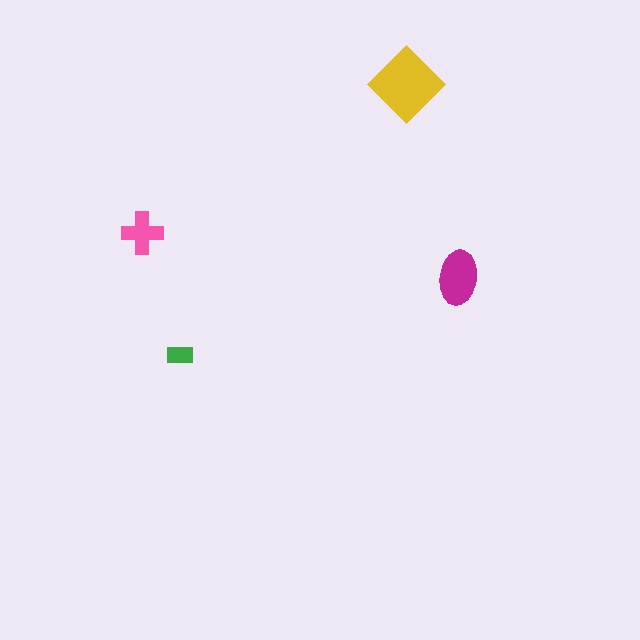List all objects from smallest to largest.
The green rectangle, the pink cross, the magenta ellipse, the yellow diamond.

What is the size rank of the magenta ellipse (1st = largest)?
2nd.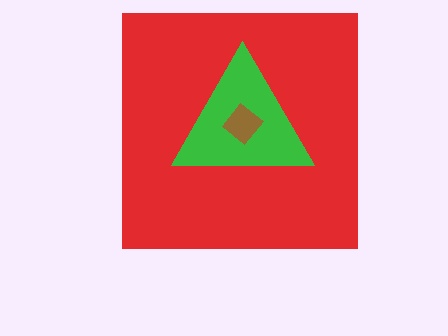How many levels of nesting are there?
3.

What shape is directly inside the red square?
The green triangle.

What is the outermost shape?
The red square.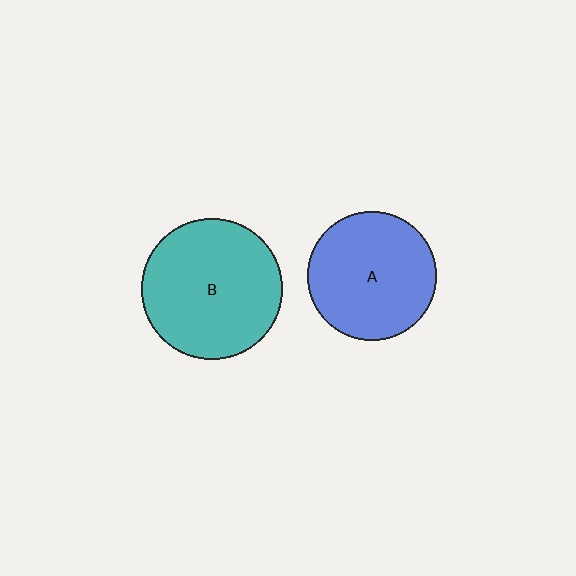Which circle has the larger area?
Circle B (teal).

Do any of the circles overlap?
No, none of the circles overlap.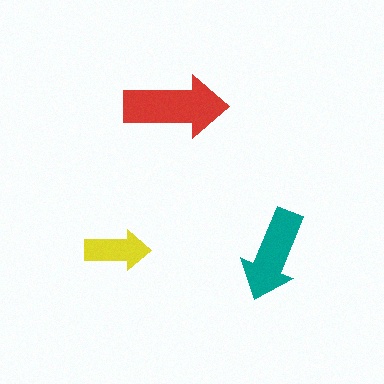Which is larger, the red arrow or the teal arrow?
The red one.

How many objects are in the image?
There are 3 objects in the image.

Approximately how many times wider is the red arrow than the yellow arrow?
About 1.5 times wider.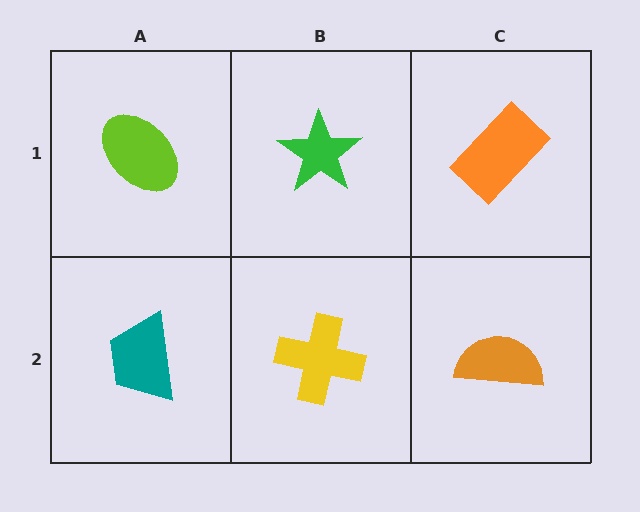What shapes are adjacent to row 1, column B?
A yellow cross (row 2, column B), a lime ellipse (row 1, column A), an orange rectangle (row 1, column C).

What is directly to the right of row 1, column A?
A green star.